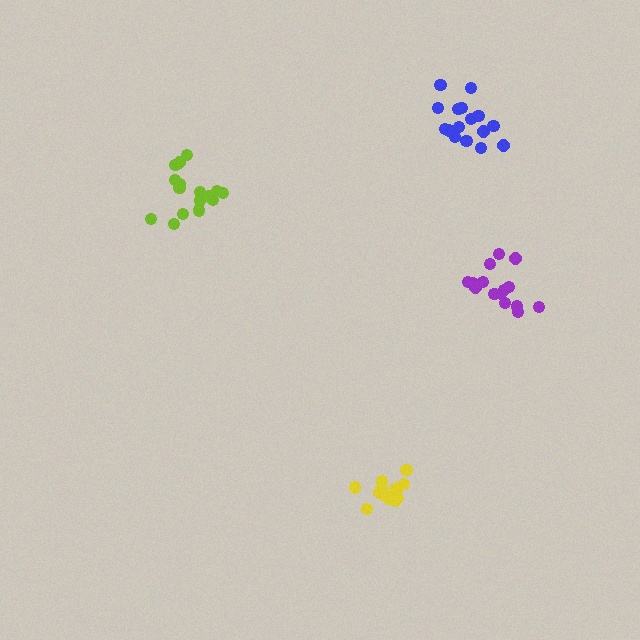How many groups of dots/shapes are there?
There are 4 groups.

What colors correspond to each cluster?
The clusters are colored: lime, blue, yellow, purple.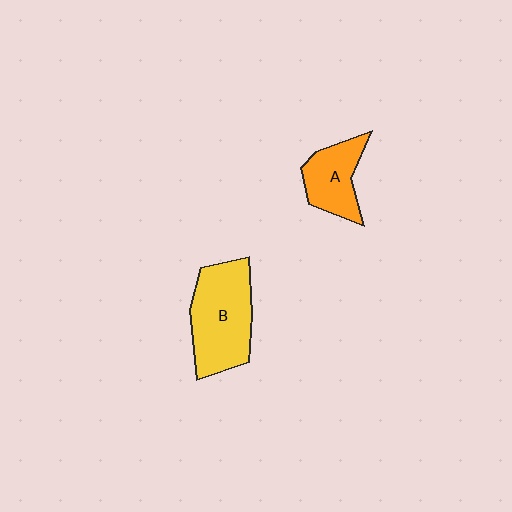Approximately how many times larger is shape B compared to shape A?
Approximately 1.7 times.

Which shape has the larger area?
Shape B (yellow).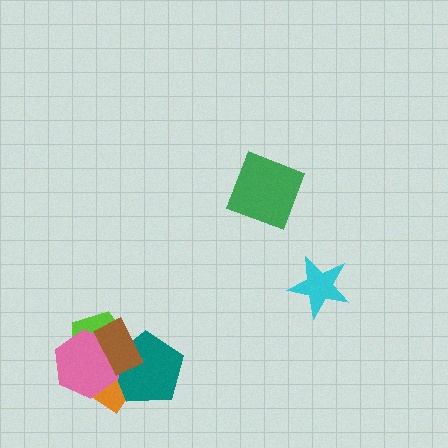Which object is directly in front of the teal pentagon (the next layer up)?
The pink hexagon is directly in front of the teal pentagon.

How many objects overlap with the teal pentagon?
4 objects overlap with the teal pentagon.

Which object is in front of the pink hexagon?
The brown rectangle is in front of the pink hexagon.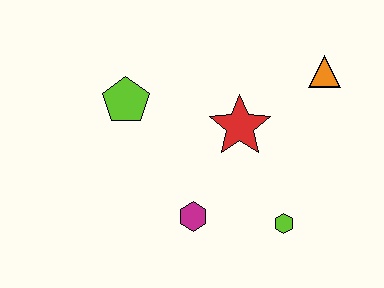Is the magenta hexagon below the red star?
Yes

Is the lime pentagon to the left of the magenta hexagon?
Yes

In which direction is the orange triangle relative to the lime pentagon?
The orange triangle is to the right of the lime pentagon.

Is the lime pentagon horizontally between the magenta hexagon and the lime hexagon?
No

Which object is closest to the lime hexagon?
The magenta hexagon is closest to the lime hexagon.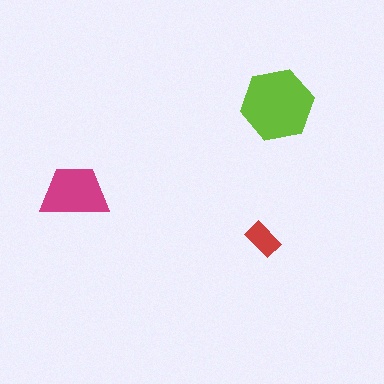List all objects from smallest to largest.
The red rectangle, the magenta trapezoid, the lime hexagon.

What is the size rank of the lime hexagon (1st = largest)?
1st.